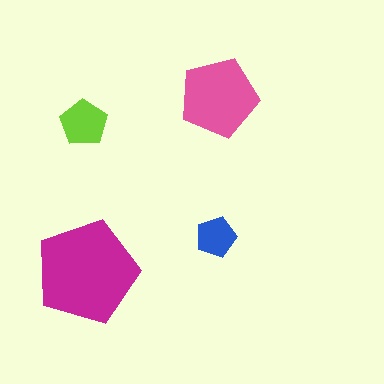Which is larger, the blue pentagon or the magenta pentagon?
The magenta one.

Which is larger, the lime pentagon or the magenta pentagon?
The magenta one.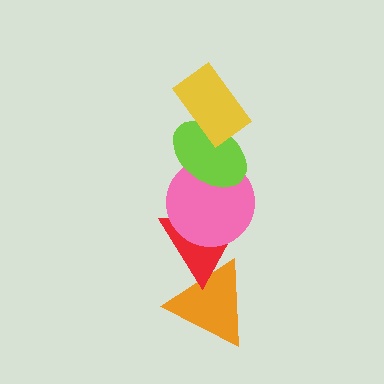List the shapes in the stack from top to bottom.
From top to bottom: the yellow rectangle, the lime ellipse, the pink circle, the red triangle, the orange triangle.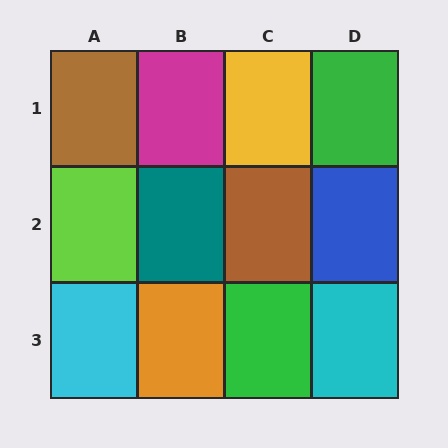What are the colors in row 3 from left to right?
Cyan, orange, green, cyan.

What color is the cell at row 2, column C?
Brown.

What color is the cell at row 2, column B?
Teal.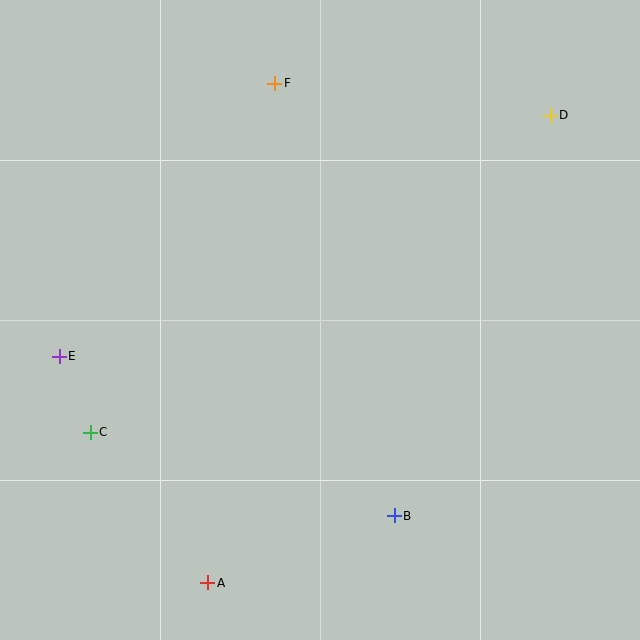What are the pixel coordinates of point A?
Point A is at (208, 583).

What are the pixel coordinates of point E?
Point E is at (59, 356).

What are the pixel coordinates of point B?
Point B is at (394, 516).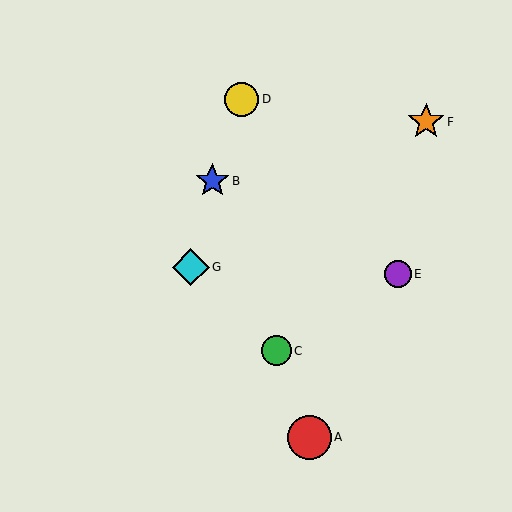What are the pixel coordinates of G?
Object G is at (191, 267).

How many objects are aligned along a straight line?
3 objects (A, B, C) are aligned along a straight line.